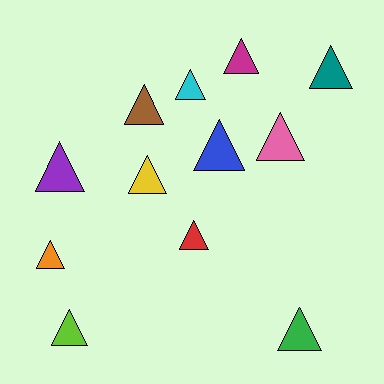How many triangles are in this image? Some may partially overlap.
There are 12 triangles.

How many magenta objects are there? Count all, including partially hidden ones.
There is 1 magenta object.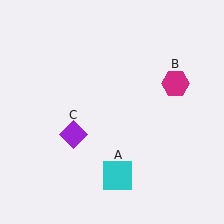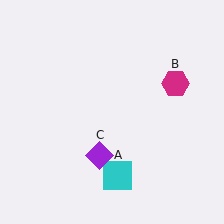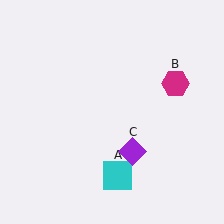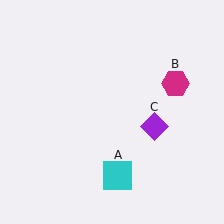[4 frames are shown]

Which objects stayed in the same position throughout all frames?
Cyan square (object A) and magenta hexagon (object B) remained stationary.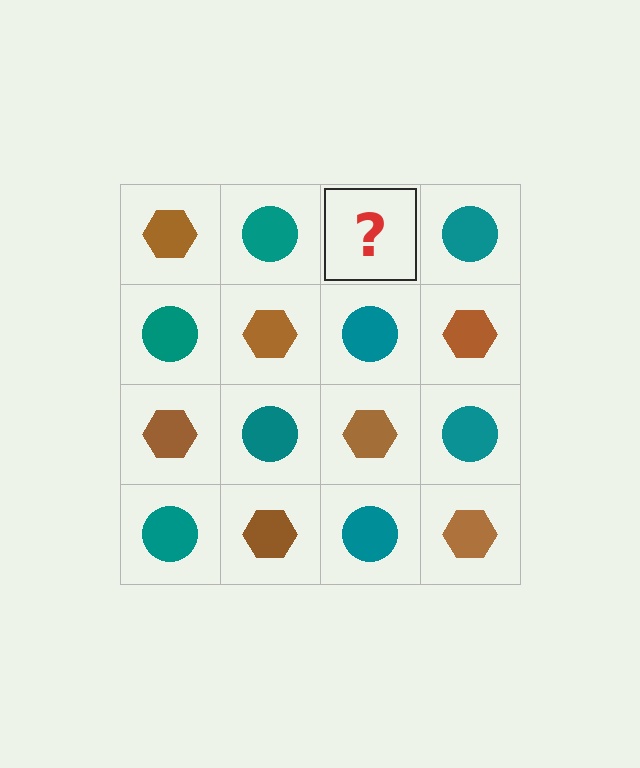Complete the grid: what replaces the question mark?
The question mark should be replaced with a brown hexagon.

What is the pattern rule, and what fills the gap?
The rule is that it alternates brown hexagon and teal circle in a checkerboard pattern. The gap should be filled with a brown hexagon.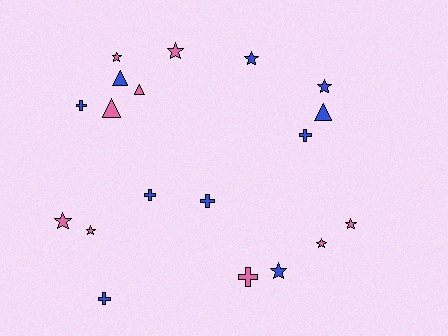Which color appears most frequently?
Blue, with 10 objects.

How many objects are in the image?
There are 19 objects.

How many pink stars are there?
There are 6 pink stars.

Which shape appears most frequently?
Star, with 9 objects.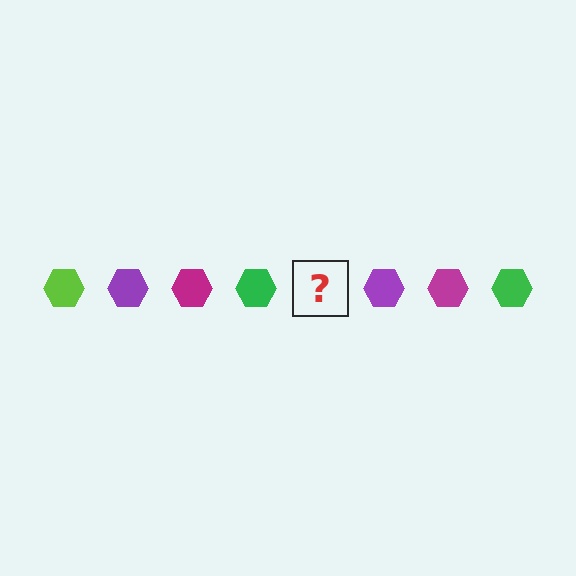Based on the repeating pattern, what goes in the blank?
The blank should be a lime hexagon.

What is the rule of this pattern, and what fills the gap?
The rule is that the pattern cycles through lime, purple, magenta, green hexagons. The gap should be filled with a lime hexagon.